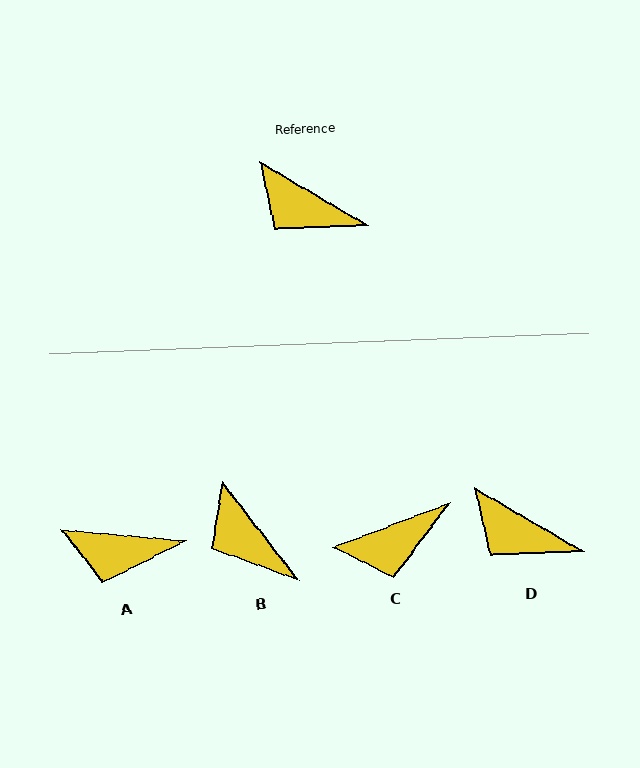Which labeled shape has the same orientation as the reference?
D.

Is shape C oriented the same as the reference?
No, it is off by about 51 degrees.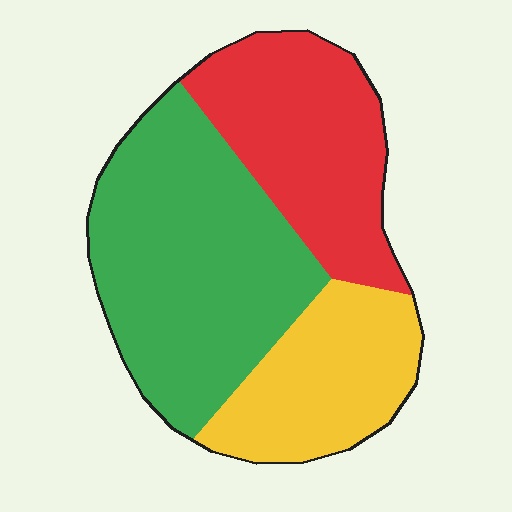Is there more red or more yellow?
Red.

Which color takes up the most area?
Green, at roughly 45%.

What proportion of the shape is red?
Red covers roughly 30% of the shape.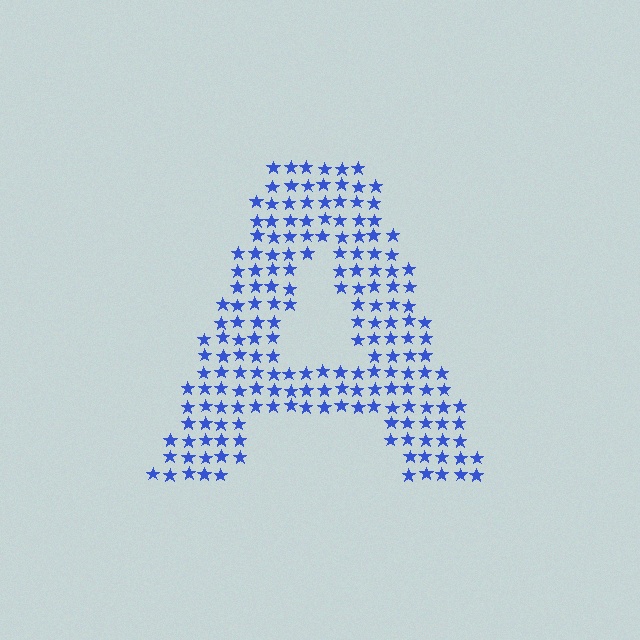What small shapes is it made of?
It is made of small stars.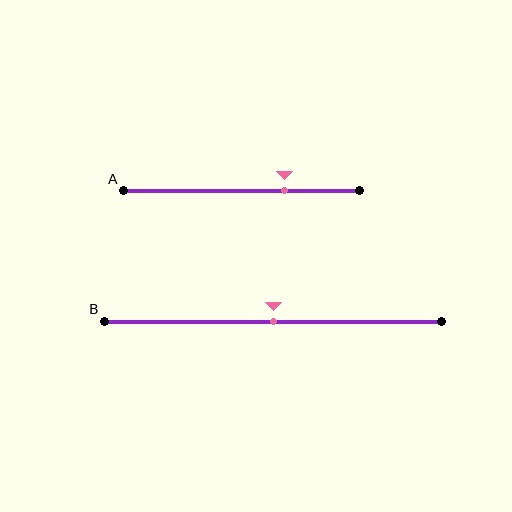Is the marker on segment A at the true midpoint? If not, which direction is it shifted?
No, the marker on segment A is shifted to the right by about 18% of the segment length.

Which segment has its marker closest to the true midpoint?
Segment B has its marker closest to the true midpoint.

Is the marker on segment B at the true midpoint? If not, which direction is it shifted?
Yes, the marker on segment B is at the true midpoint.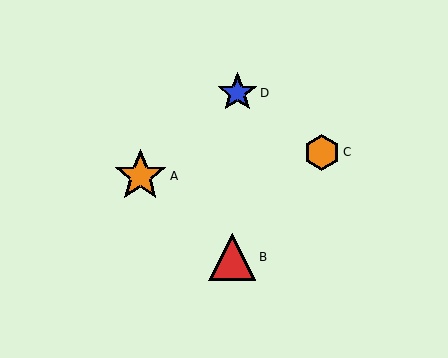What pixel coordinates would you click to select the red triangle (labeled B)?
Click at (232, 257) to select the red triangle B.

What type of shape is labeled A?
Shape A is an orange star.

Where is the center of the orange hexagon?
The center of the orange hexagon is at (322, 152).